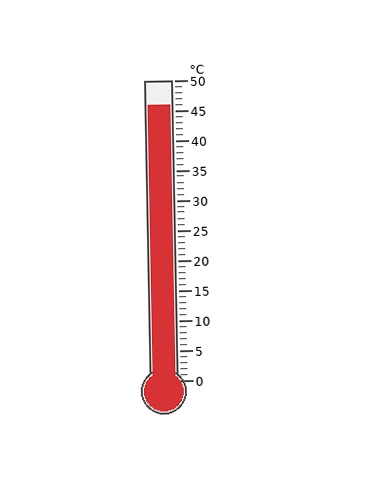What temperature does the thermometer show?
The thermometer shows approximately 46°C.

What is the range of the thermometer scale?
The thermometer scale ranges from 0°C to 50°C.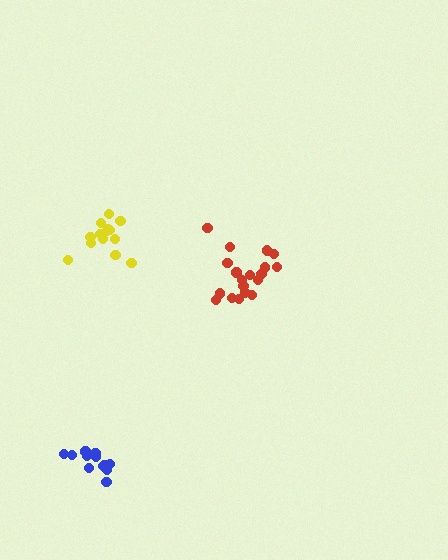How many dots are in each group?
Group 1: 14 dots, Group 2: 13 dots, Group 3: 19 dots (46 total).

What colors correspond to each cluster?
The clusters are colored: yellow, blue, red.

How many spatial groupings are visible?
There are 3 spatial groupings.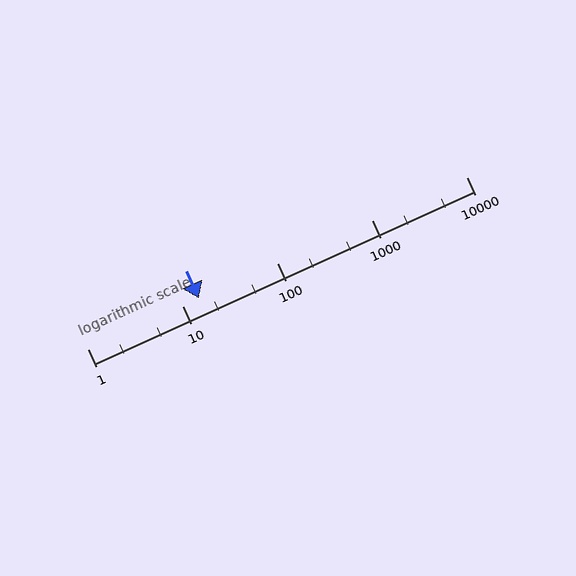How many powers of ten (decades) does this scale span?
The scale spans 4 decades, from 1 to 10000.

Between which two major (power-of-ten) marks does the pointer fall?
The pointer is between 10 and 100.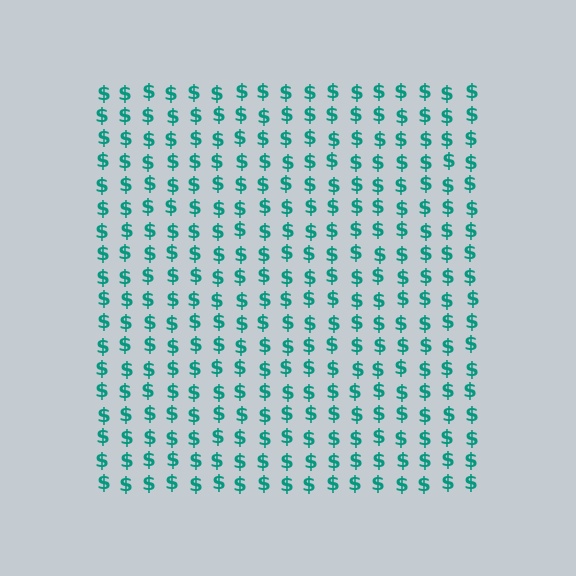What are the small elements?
The small elements are dollar signs.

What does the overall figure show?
The overall figure shows a square.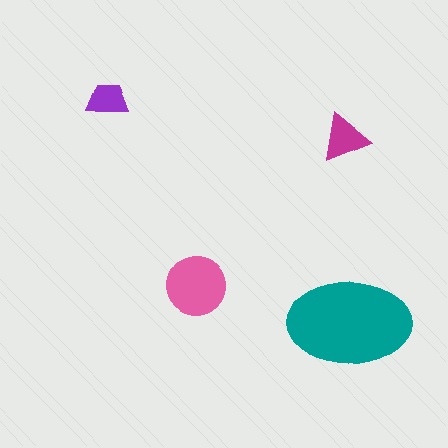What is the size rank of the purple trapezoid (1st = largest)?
4th.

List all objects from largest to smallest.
The teal ellipse, the pink circle, the magenta triangle, the purple trapezoid.